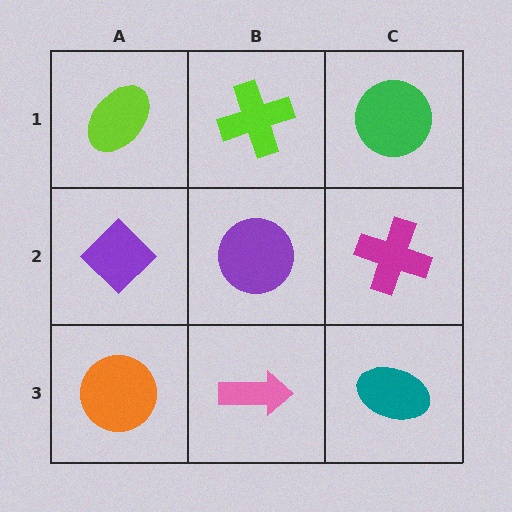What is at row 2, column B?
A purple circle.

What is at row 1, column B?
A lime cross.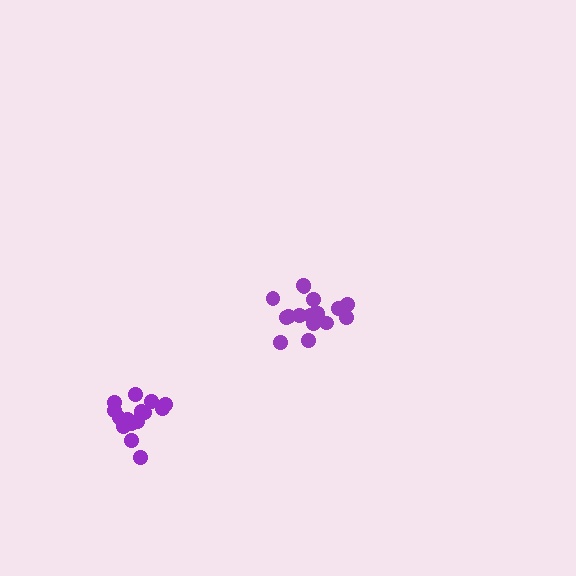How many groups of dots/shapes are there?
There are 2 groups.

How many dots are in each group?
Group 1: 17 dots, Group 2: 16 dots (33 total).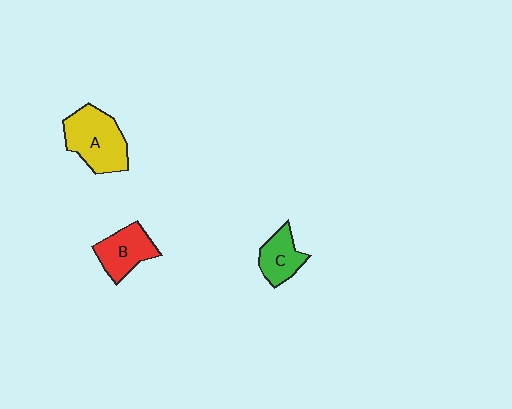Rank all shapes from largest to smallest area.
From largest to smallest: A (yellow), B (red), C (green).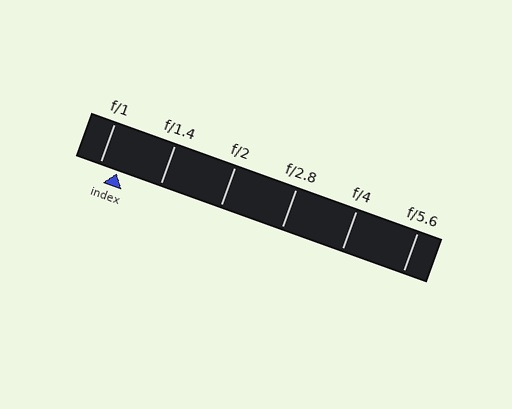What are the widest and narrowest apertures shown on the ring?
The widest aperture shown is f/1 and the narrowest is f/5.6.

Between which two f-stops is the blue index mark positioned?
The index mark is between f/1 and f/1.4.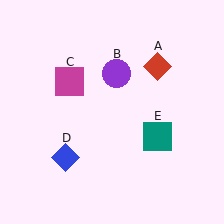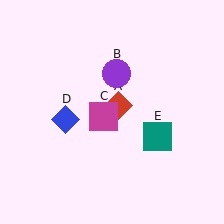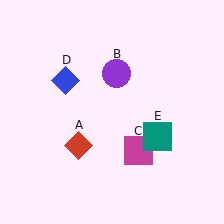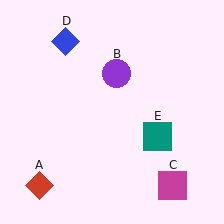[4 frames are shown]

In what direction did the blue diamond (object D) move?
The blue diamond (object D) moved up.